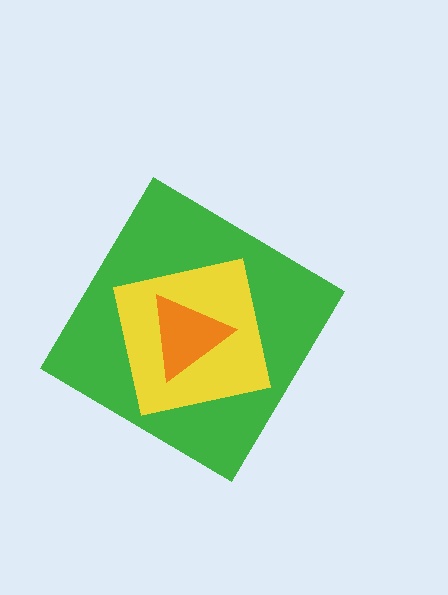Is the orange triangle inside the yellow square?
Yes.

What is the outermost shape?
The green diamond.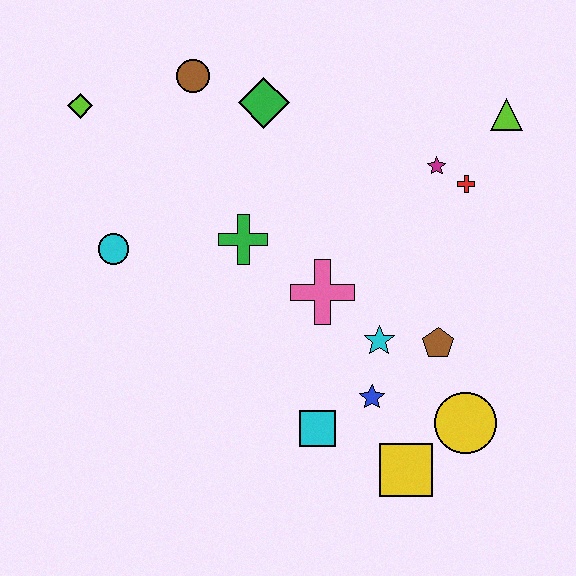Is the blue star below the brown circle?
Yes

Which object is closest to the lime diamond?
The brown circle is closest to the lime diamond.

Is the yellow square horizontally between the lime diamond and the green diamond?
No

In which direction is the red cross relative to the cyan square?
The red cross is above the cyan square.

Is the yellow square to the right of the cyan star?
Yes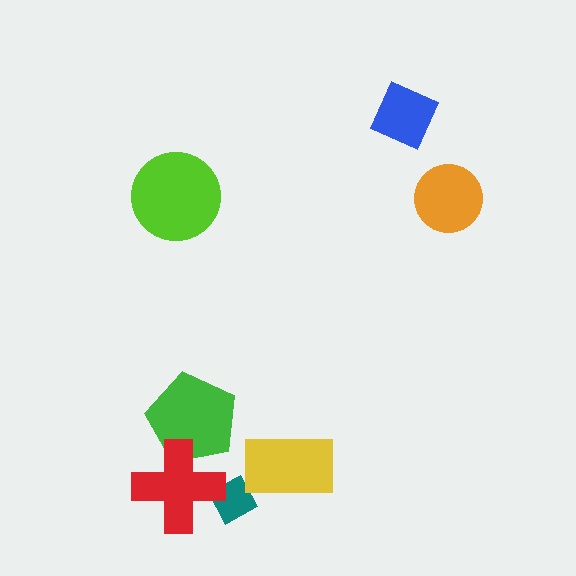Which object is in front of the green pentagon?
The red cross is in front of the green pentagon.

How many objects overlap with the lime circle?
0 objects overlap with the lime circle.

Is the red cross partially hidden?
No, no other shape covers it.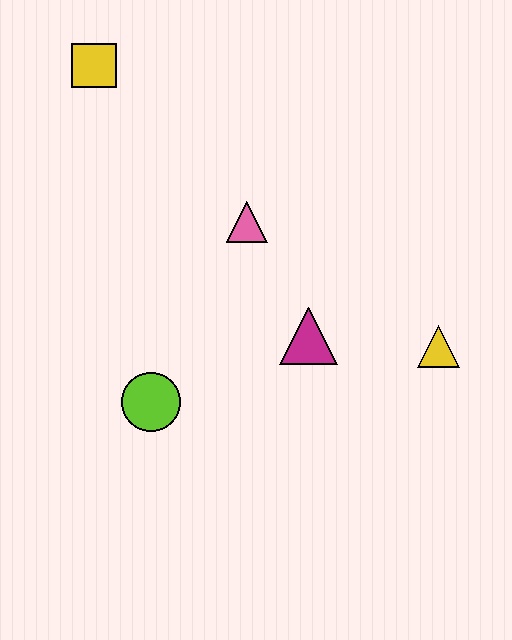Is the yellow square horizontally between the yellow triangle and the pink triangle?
No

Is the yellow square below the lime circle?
No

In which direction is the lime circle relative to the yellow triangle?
The lime circle is to the left of the yellow triangle.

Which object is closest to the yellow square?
The pink triangle is closest to the yellow square.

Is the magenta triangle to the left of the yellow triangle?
Yes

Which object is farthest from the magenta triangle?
The yellow square is farthest from the magenta triangle.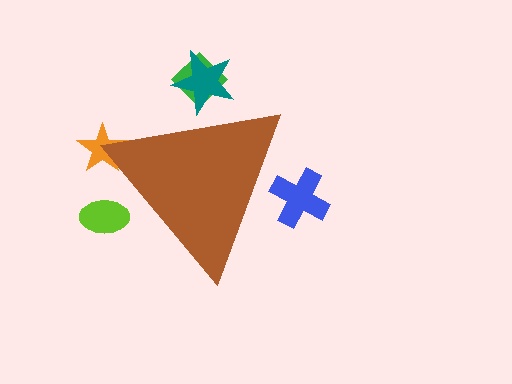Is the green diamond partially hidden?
Yes, the green diamond is partially hidden behind the brown triangle.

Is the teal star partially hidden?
Yes, the teal star is partially hidden behind the brown triangle.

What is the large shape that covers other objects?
A brown triangle.